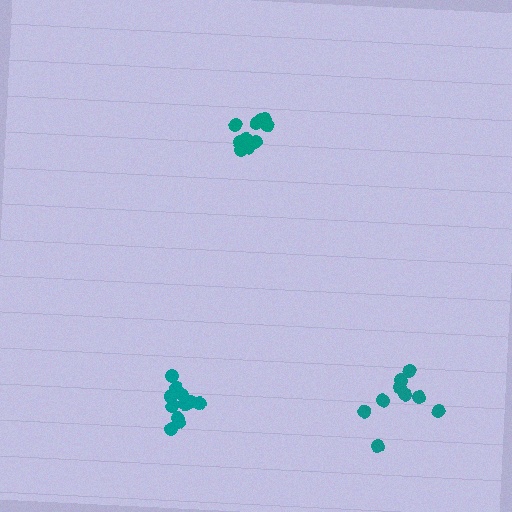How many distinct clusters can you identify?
There are 3 distinct clusters.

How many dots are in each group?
Group 1: 10 dots, Group 2: 10 dots, Group 3: 12 dots (32 total).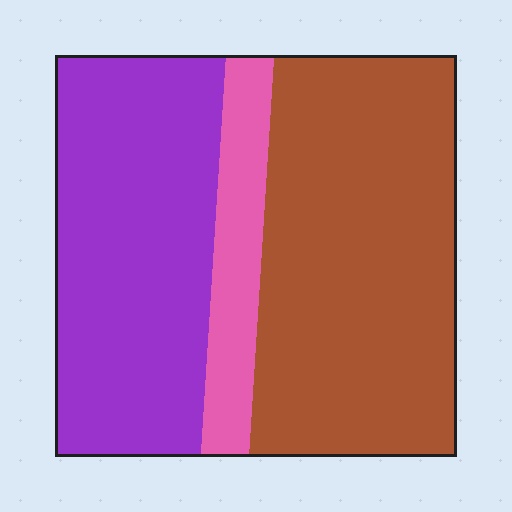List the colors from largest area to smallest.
From largest to smallest: brown, purple, pink.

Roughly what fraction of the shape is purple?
Purple takes up about two fifths (2/5) of the shape.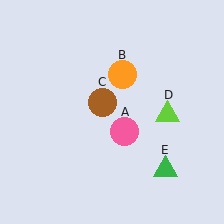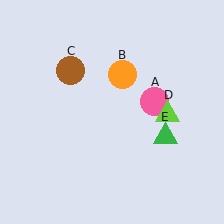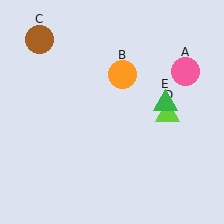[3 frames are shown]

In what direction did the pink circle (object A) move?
The pink circle (object A) moved up and to the right.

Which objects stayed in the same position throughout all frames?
Orange circle (object B) and lime triangle (object D) remained stationary.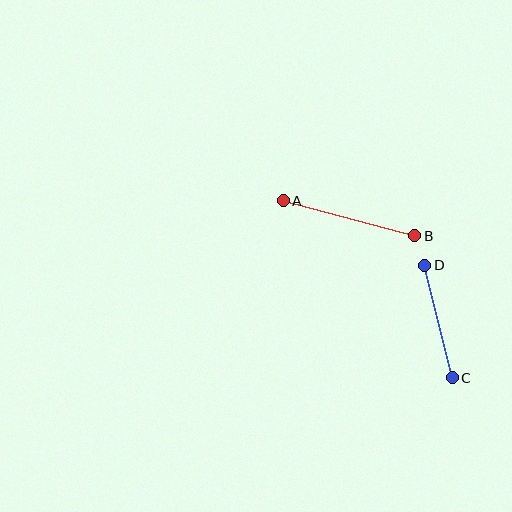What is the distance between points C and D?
The distance is approximately 116 pixels.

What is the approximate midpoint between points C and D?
The midpoint is at approximately (438, 321) pixels.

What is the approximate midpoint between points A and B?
The midpoint is at approximately (349, 218) pixels.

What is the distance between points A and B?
The distance is approximately 136 pixels.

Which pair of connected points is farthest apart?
Points A and B are farthest apart.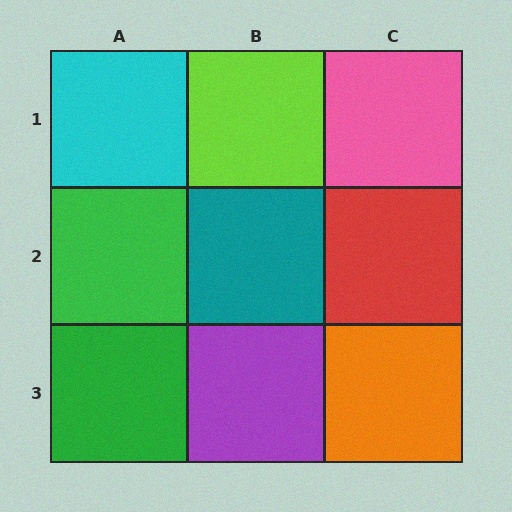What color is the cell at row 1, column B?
Lime.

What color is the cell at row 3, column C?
Orange.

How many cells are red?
1 cell is red.